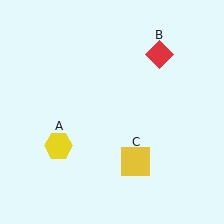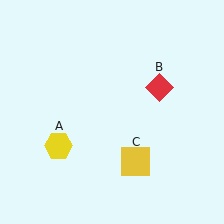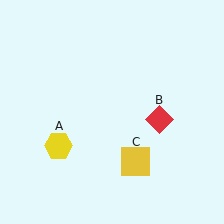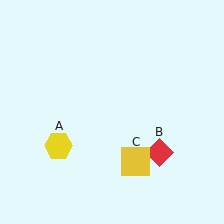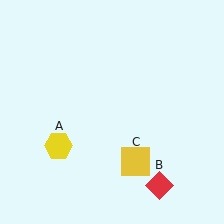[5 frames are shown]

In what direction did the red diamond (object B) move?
The red diamond (object B) moved down.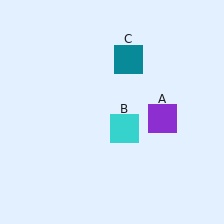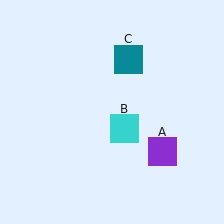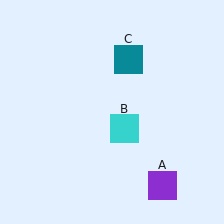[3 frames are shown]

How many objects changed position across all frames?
1 object changed position: purple square (object A).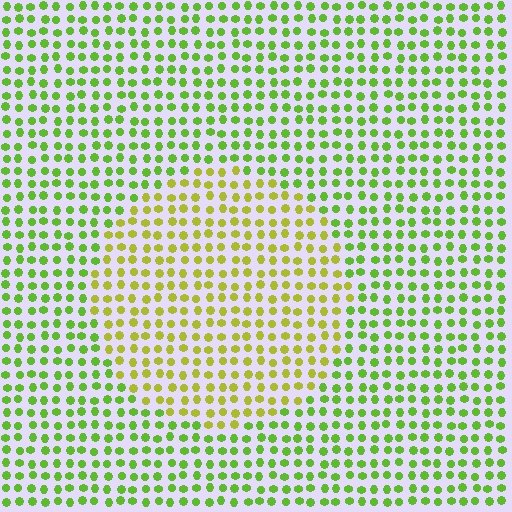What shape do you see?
I see a circle.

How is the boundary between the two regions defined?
The boundary is defined purely by a slight shift in hue (about 32 degrees). Spacing, size, and orientation are identical on both sides.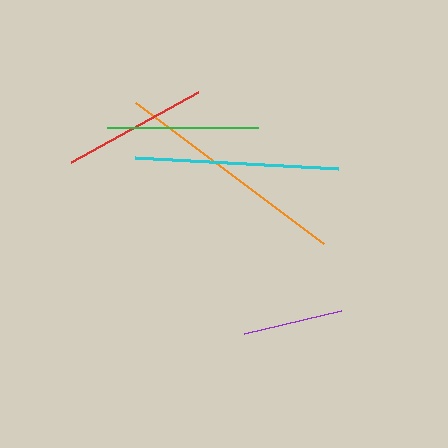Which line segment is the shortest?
The purple line is the shortest at approximately 99 pixels.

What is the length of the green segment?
The green segment is approximately 151 pixels long.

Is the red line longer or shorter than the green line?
The green line is longer than the red line.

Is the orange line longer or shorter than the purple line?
The orange line is longer than the purple line.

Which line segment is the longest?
The orange line is the longest at approximately 235 pixels.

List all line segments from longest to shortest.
From longest to shortest: orange, cyan, green, red, purple.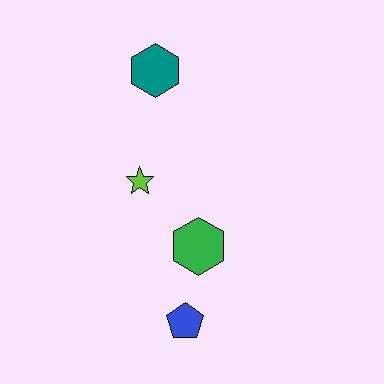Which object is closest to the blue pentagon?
The green hexagon is closest to the blue pentagon.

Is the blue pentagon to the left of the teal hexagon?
No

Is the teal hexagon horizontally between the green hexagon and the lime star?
Yes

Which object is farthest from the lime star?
The blue pentagon is farthest from the lime star.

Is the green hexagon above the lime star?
No